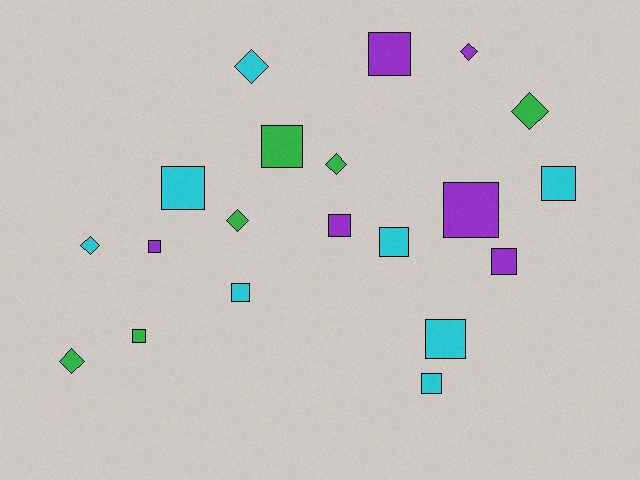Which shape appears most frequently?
Square, with 13 objects.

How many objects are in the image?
There are 20 objects.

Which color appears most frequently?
Cyan, with 8 objects.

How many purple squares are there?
There are 5 purple squares.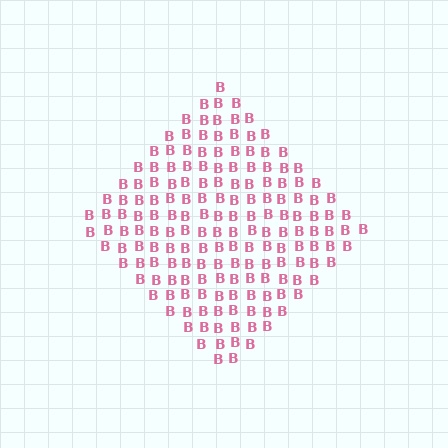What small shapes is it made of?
It is made of small letter B's.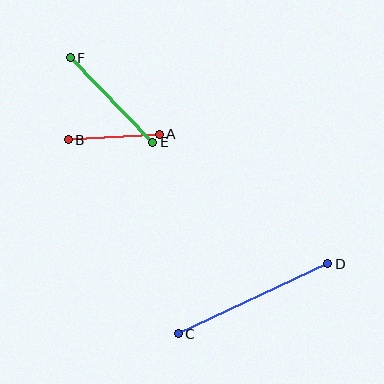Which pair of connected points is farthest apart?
Points C and D are farthest apart.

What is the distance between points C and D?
The distance is approximately 165 pixels.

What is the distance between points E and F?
The distance is approximately 118 pixels.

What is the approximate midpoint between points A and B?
The midpoint is at approximately (114, 137) pixels.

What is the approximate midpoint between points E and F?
The midpoint is at approximately (111, 100) pixels.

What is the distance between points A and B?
The distance is approximately 91 pixels.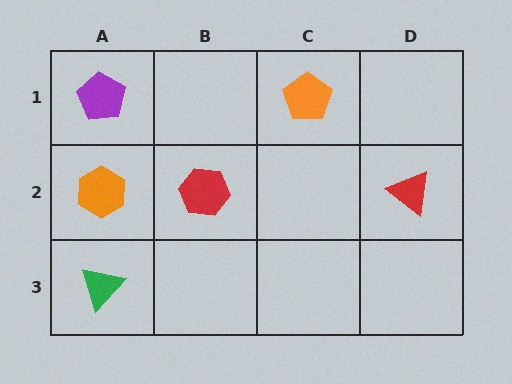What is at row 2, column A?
An orange hexagon.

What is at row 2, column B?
A red hexagon.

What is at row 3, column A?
A green triangle.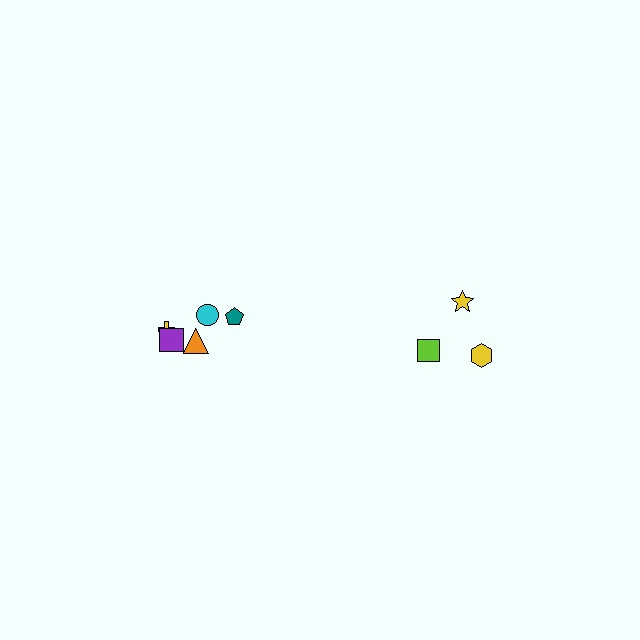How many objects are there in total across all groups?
There are 8 objects.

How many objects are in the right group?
There are 3 objects.